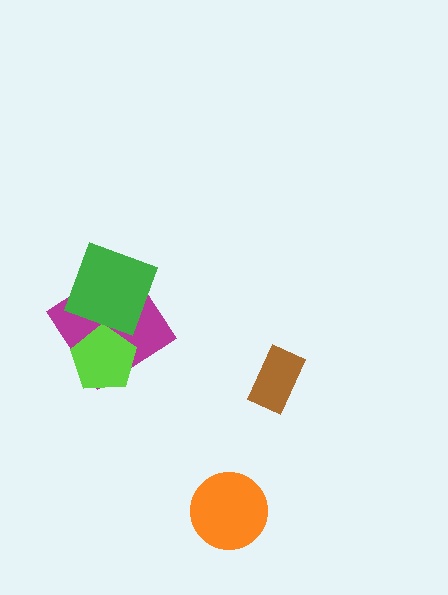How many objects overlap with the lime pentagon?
1 object overlaps with the lime pentagon.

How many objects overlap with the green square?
1 object overlaps with the green square.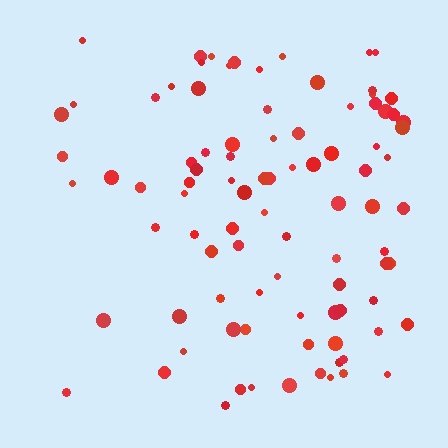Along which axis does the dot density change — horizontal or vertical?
Horizontal.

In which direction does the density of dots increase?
From left to right, with the right side densest.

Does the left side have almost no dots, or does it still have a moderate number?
Still a moderate number, just noticeably fewer than the right.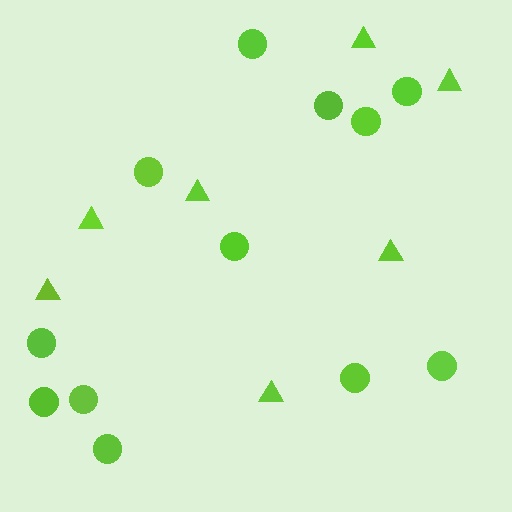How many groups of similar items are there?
There are 2 groups: one group of triangles (7) and one group of circles (12).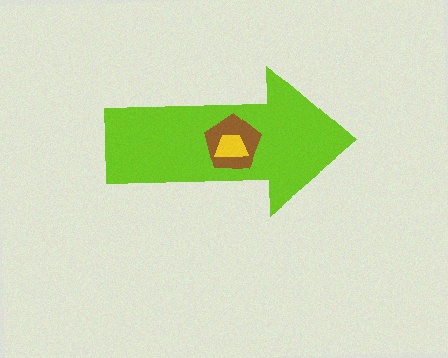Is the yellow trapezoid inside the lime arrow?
Yes.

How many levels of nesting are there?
3.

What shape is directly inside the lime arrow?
The brown pentagon.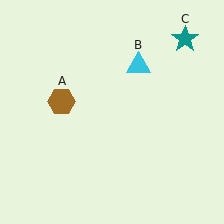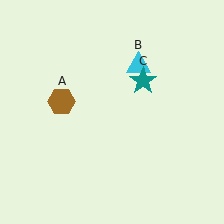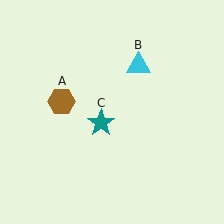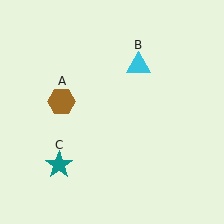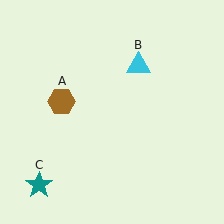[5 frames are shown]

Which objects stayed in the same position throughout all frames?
Brown hexagon (object A) and cyan triangle (object B) remained stationary.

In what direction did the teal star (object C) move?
The teal star (object C) moved down and to the left.